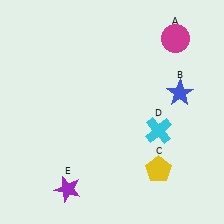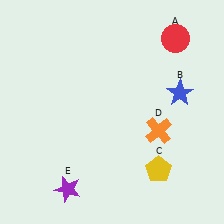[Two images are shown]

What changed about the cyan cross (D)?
In Image 1, D is cyan. In Image 2, it changed to orange.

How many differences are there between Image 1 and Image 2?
There are 2 differences between the two images.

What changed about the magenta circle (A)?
In Image 1, A is magenta. In Image 2, it changed to red.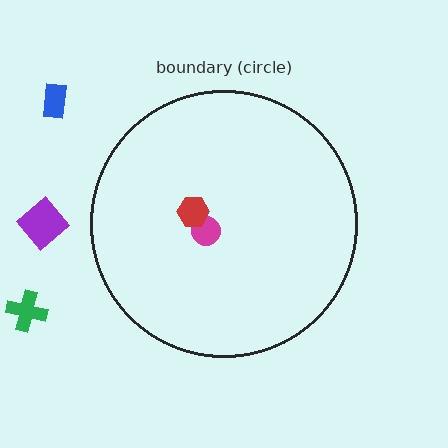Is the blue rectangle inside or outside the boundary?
Outside.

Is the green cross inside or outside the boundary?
Outside.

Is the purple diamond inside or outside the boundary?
Outside.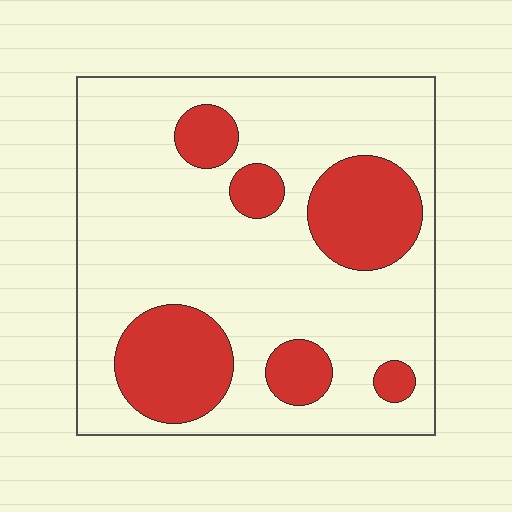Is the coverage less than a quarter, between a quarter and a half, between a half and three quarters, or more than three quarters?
Between a quarter and a half.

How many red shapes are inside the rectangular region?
6.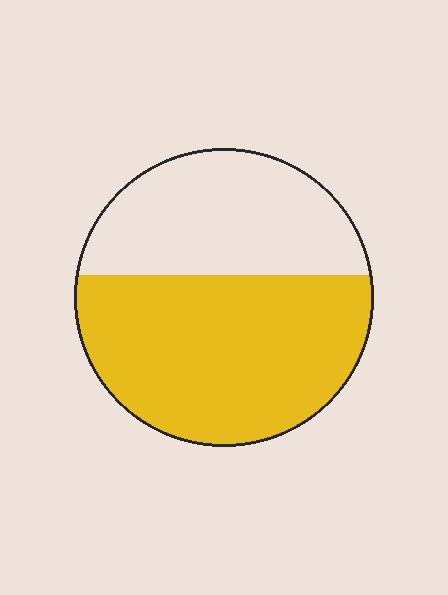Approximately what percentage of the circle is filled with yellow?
Approximately 60%.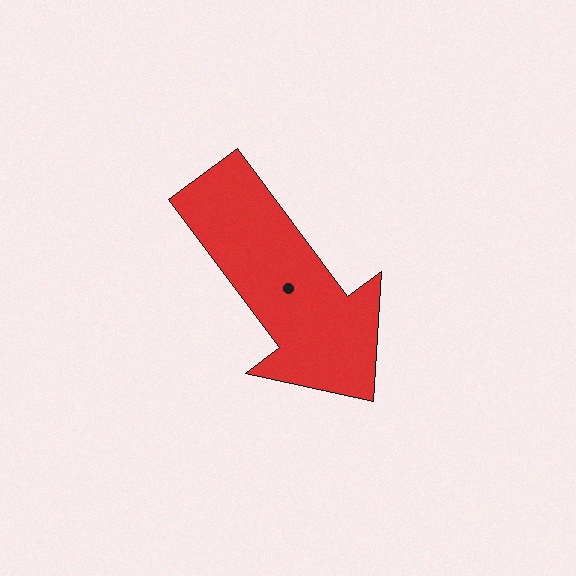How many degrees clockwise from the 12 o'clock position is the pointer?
Approximately 143 degrees.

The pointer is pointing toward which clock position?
Roughly 5 o'clock.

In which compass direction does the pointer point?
Southeast.